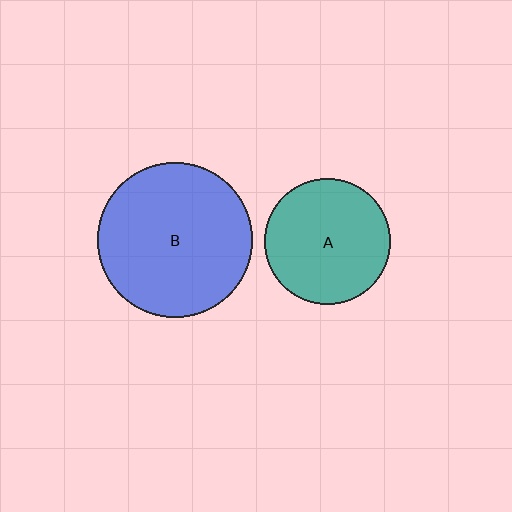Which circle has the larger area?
Circle B (blue).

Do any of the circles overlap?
No, none of the circles overlap.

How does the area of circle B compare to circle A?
Approximately 1.5 times.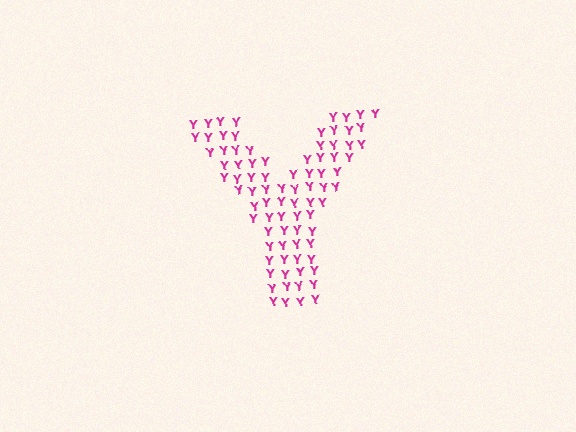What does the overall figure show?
The overall figure shows the letter Y.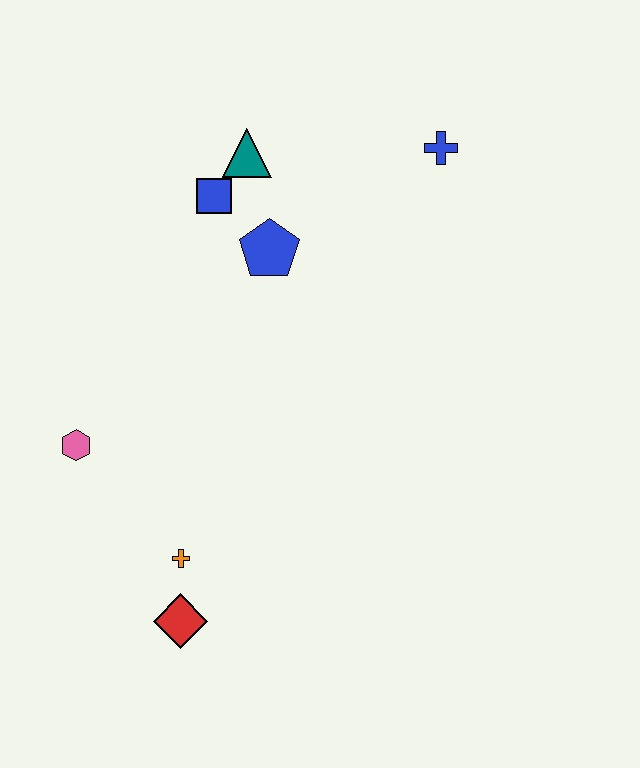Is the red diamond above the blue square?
No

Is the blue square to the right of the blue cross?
No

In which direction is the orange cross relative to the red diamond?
The orange cross is above the red diamond.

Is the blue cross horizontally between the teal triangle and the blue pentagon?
No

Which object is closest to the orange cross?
The red diamond is closest to the orange cross.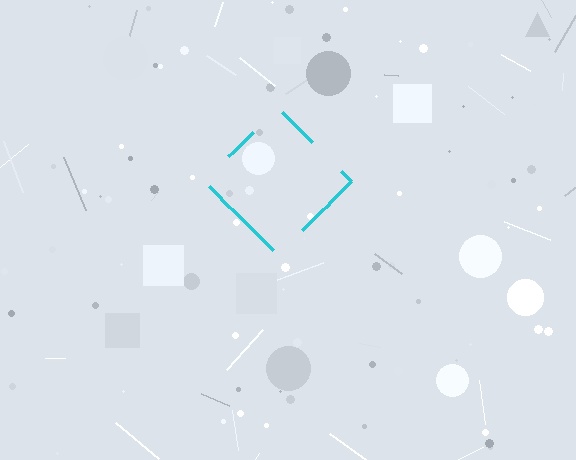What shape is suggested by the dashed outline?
The dashed outline suggests a diamond.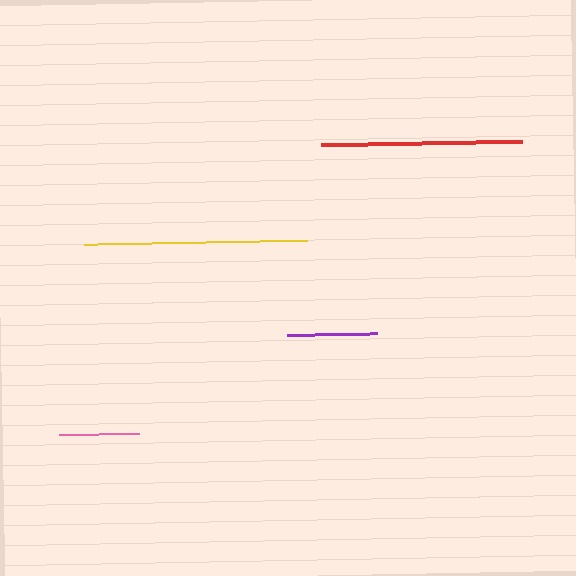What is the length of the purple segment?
The purple segment is approximately 90 pixels long.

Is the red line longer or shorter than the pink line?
The red line is longer than the pink line.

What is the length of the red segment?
The red segment is approximately 201 pixels long.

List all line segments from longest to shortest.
From longest to shortest: yellow, red, purple, pink.